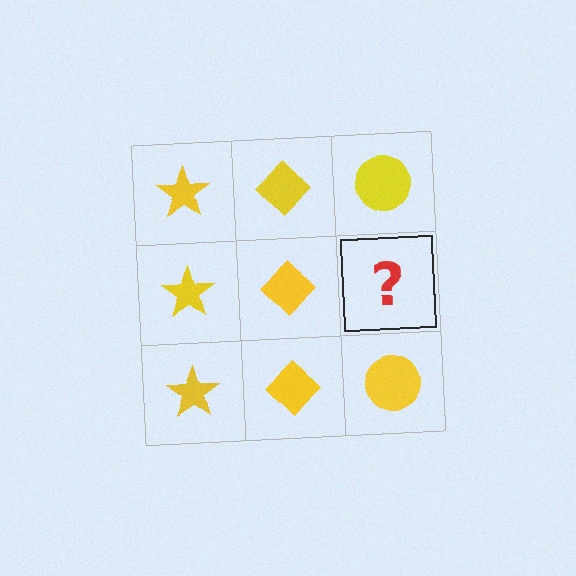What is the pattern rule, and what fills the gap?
The rule is that each column has a consistent shape. The gap should be filled with a yellow circle.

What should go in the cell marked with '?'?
The missing cell should contain a yellow circle.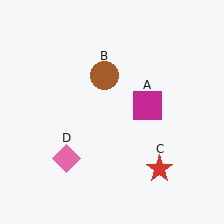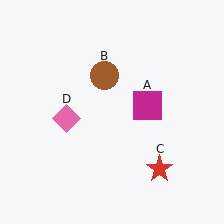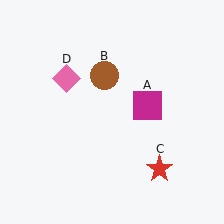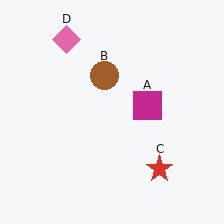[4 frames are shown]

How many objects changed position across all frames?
1 object changed position: pink diamond (object D).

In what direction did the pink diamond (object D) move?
The pink diamond (object D) moved up.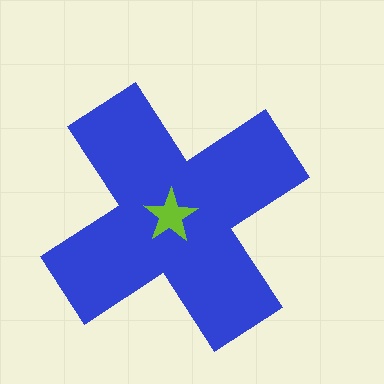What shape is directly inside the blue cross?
The lime star.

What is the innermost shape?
The lime star.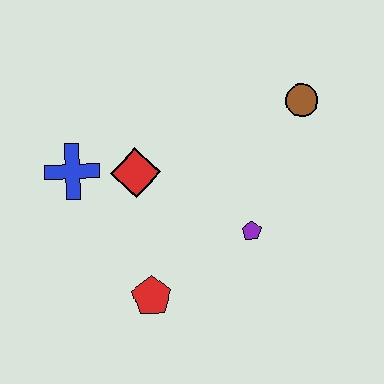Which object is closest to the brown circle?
The purple pentagon is closest to the brown circle.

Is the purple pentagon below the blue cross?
Yes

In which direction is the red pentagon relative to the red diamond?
The red pentagon is below the red diamond.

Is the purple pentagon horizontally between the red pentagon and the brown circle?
Yes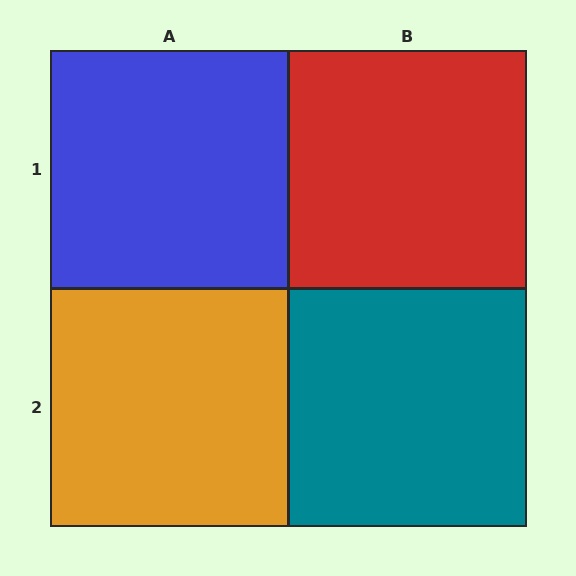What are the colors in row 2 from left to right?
Orange, teal.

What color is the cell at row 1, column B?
Red.